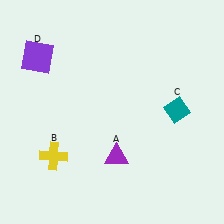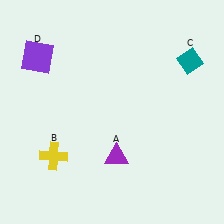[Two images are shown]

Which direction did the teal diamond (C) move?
The teal diamond (C) moved up.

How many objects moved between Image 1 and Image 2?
1 object moved between the two images.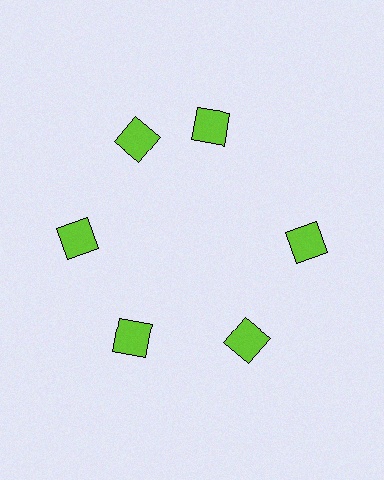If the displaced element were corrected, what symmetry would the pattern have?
It would have 6-fold rotational symmetry — the pattern would map onto itself every 60 degrees.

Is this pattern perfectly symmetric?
No. The 6 lime squares are arranged in a ring, but one element near the 1 o'clock position is rotated out of alignment along the ring, breaking the 6-fold rotational symmetry.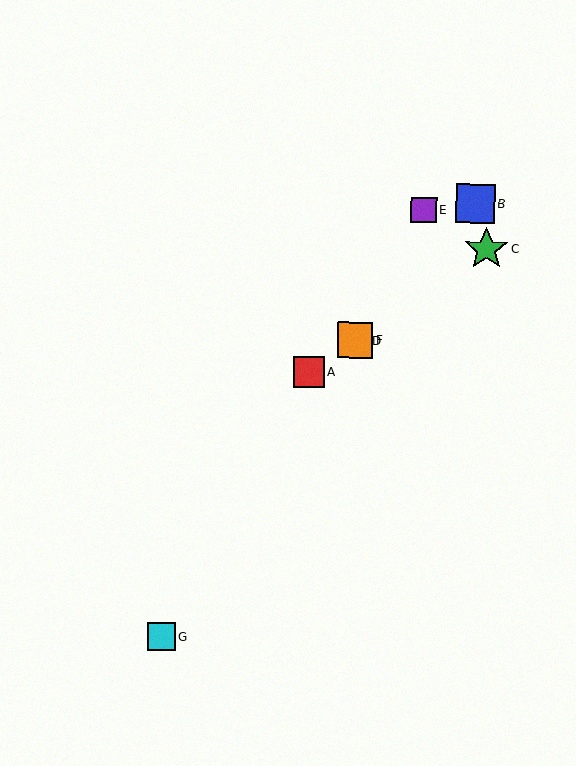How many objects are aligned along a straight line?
4 objects (A, C, D, F) are aligned along a straight line.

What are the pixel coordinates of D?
Object D is at (355, 340).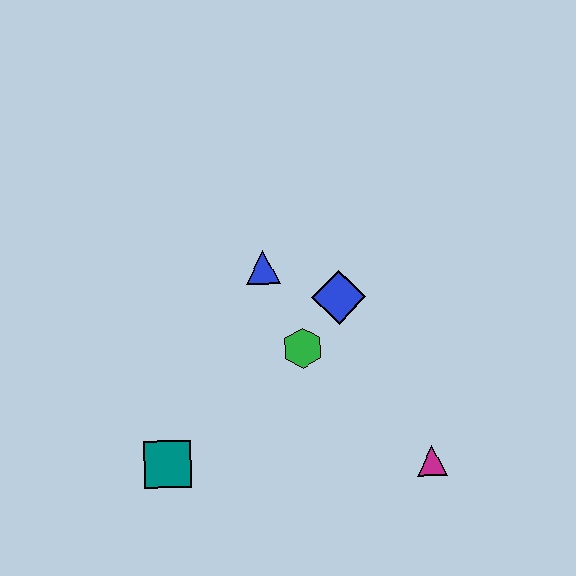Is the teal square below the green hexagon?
Yes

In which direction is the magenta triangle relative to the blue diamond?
The magenta triangle is below the blue diamond.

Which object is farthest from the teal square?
The magenta triangle is farthest from the teal square.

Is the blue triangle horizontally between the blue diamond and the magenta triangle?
No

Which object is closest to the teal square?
The green hexagon is closest to the teal square.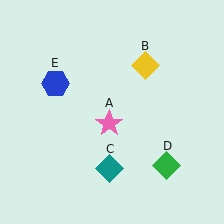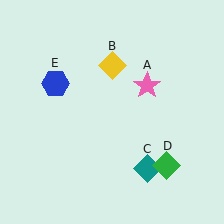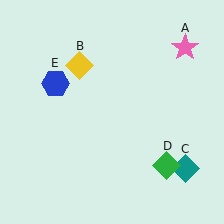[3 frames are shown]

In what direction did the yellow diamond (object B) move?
The yellow diamond (object B) moved left.